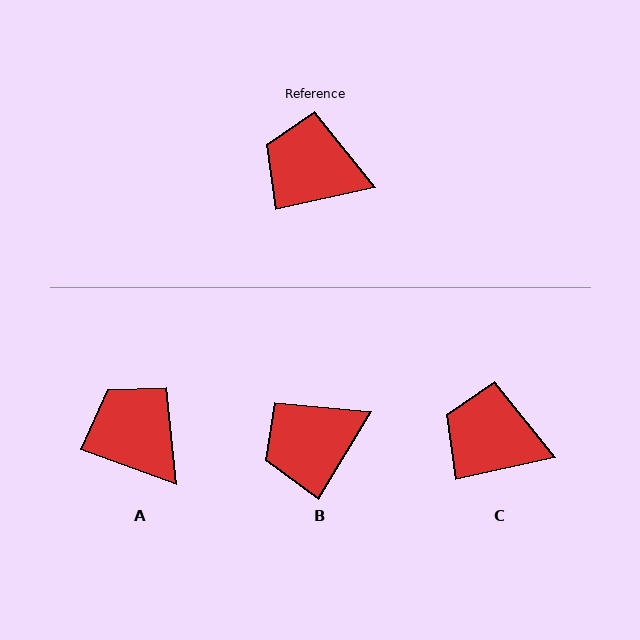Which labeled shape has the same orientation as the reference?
C.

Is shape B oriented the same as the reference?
No, it is off by about 46 degrees.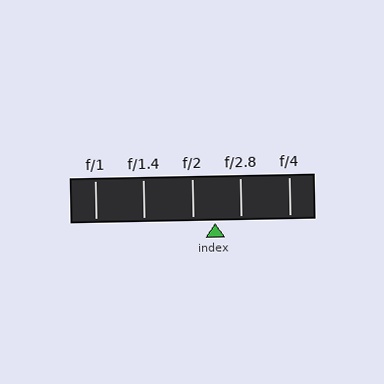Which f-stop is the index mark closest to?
The index mark is closest to f/2.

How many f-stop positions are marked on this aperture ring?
There are 5 f-stop positions marked.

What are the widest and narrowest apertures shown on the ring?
The widest aperture shown is f/1 and the narrowest is f/4.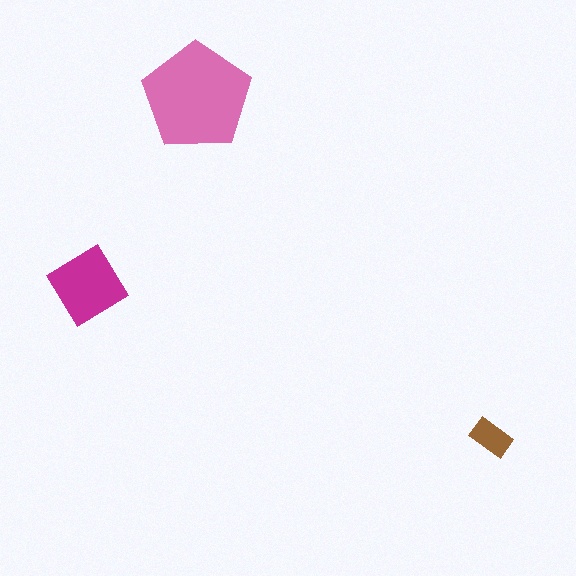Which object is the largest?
The pink pentagon.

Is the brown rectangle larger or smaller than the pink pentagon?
Smaller.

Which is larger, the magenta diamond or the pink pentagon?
The pink pentagon.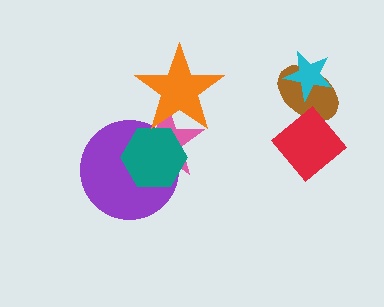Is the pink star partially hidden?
Yes, it is partially covered by another shape.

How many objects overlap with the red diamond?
1 object overlaps with the red diamond.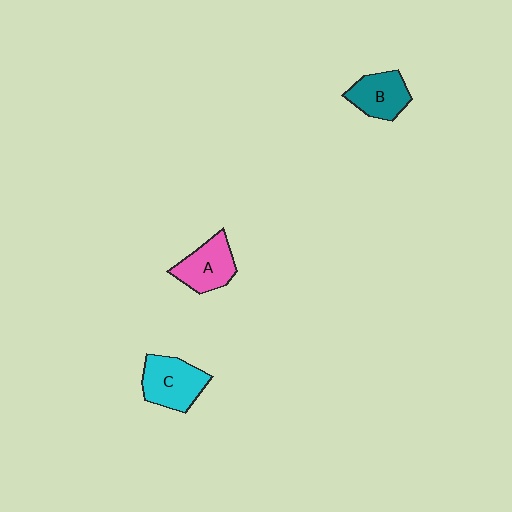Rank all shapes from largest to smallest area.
From largest to smallest: C (cyan), A (pink), B (teal).